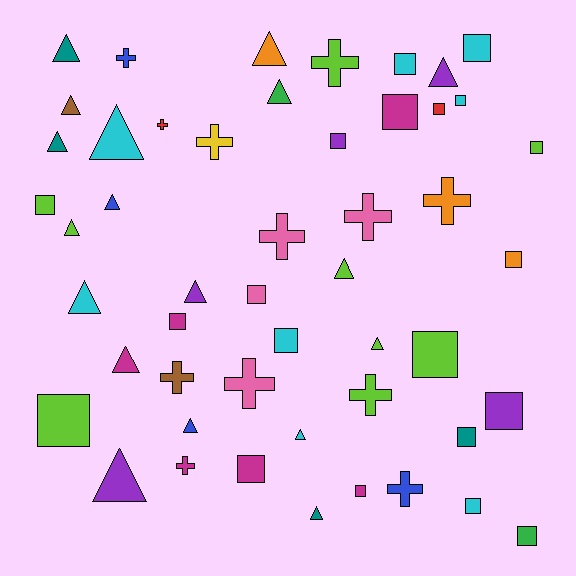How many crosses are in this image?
There are 12 crosses.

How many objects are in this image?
There are 50 objects.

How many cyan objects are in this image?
There are 8 cyan objects.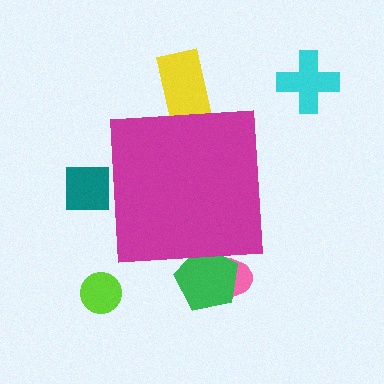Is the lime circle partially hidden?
No, the lime circle is fully visible.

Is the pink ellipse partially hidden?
Yes, the pink ellipse is partially hidden behind the magenta square.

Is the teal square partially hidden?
Yes, the teal square is partially hidden behind the magenta square.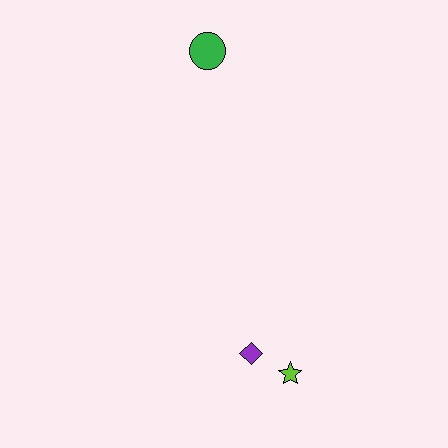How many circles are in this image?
There is 1 circle.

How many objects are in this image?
There are 3 objects.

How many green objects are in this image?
There is 1 green object.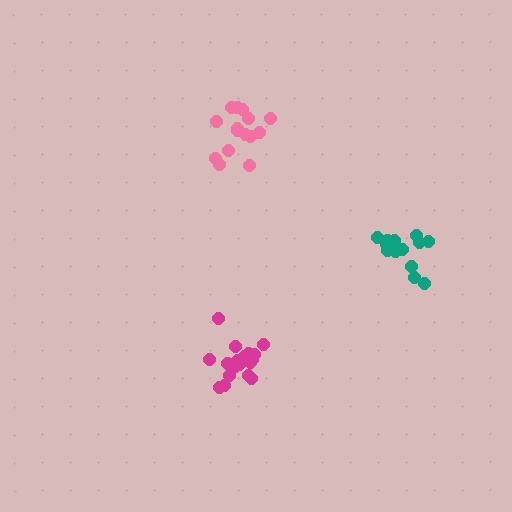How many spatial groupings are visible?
There are 3 spatial groupings.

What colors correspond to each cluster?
The clusters are colored: pink, magenta, teal.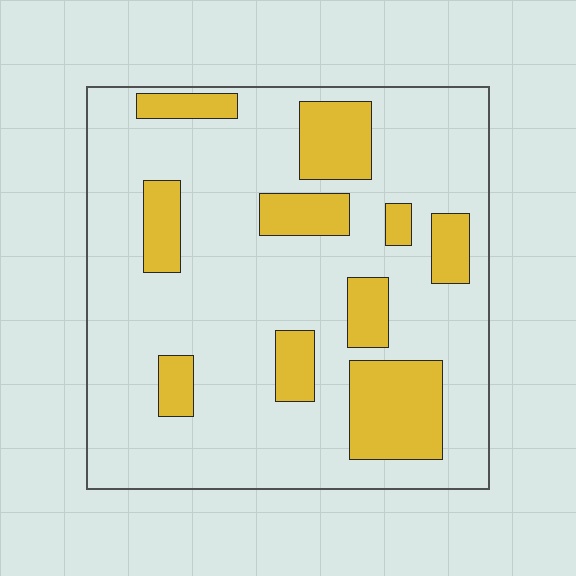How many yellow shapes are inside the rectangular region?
10.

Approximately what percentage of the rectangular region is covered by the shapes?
Approximately 25%.